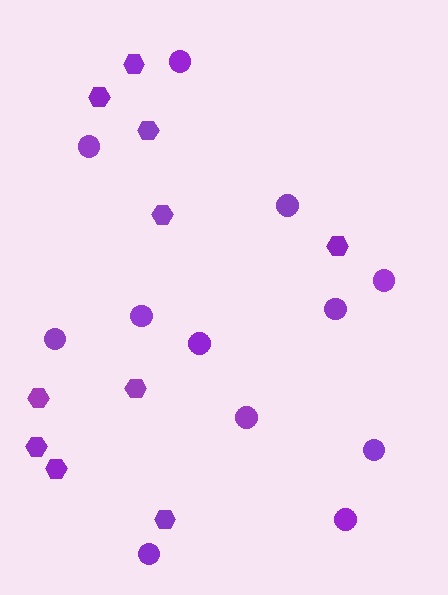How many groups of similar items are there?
There are 2 groups: one group of circles (12) and one group of hexagons (10).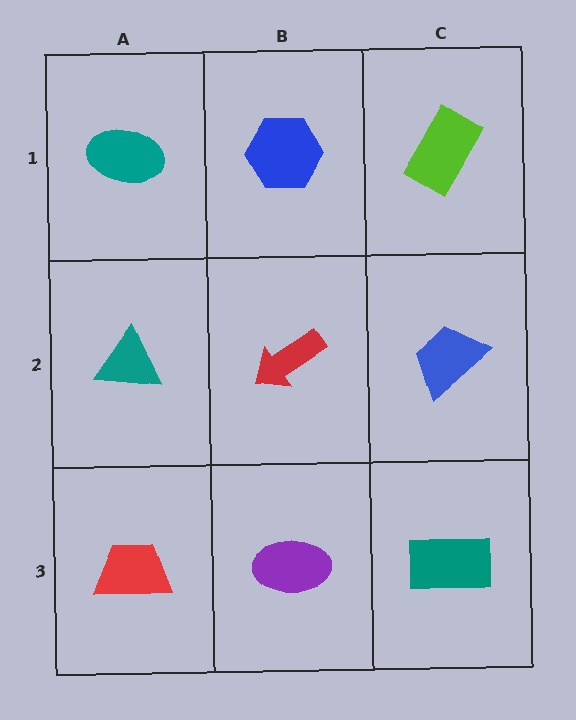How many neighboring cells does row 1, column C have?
2.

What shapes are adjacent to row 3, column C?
A blue trapezoid (row 2, column C), a purple ellipse (row 3, column B).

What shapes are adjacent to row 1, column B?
A red arrow (row 2, column B), a teal ellipse (row 1, column A), a lime rectangle (row 1, column C).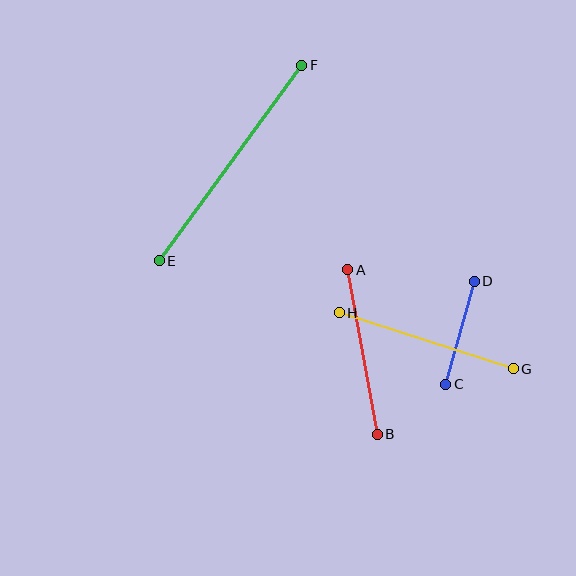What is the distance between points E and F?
The distance is approximately 242 pixels.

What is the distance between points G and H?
The distance is approximately 183 pixels.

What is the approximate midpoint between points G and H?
The midpoint is at approximately (426, 341) pixels.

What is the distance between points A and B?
The distance is approximately 167 pixels.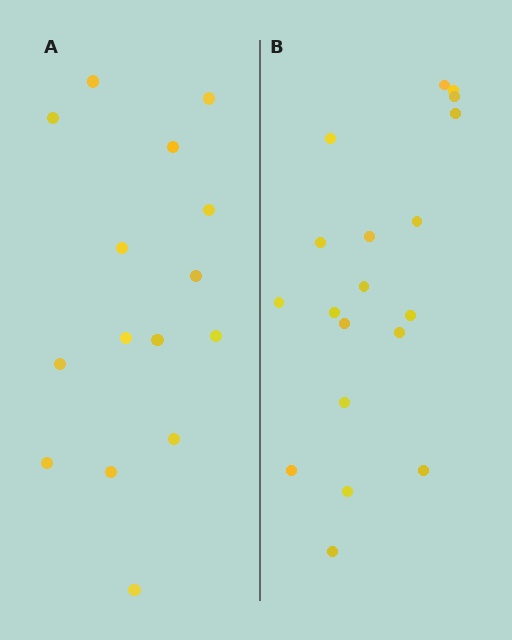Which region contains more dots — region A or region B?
Region B (the right region) has more dots.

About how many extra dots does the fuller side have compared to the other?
Region B has about 4 more dots than region A.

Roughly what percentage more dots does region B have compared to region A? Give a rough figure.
About 25% more.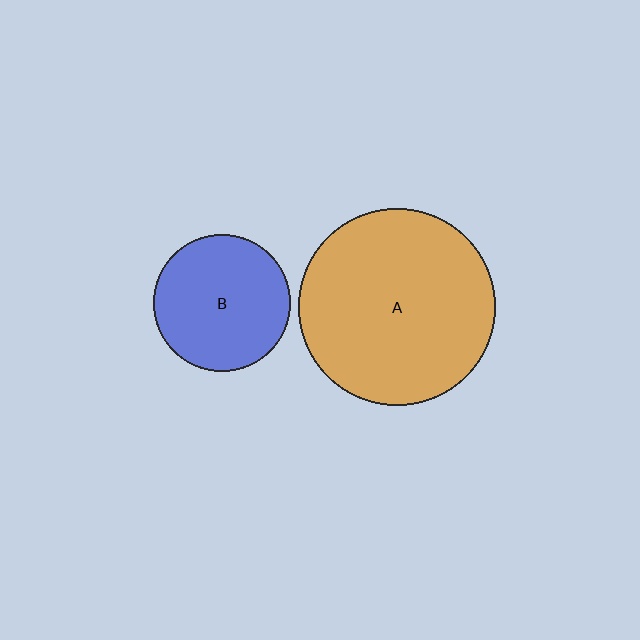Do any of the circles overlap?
No, none of the circles overlap.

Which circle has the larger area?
Circle A (orange).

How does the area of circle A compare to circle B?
Approximately 2.1 times.